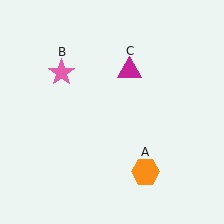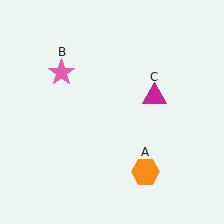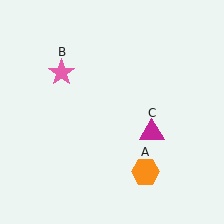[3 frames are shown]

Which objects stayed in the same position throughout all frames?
Orange hexagon (object A) and pink star (object B) remained stationary.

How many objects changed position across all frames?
1 object changed position: magenta triangle (object C).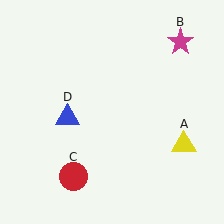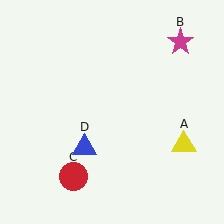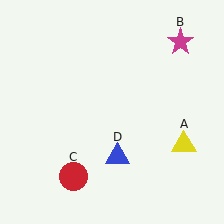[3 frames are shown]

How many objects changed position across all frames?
1 object changed position: blue triangle (object D).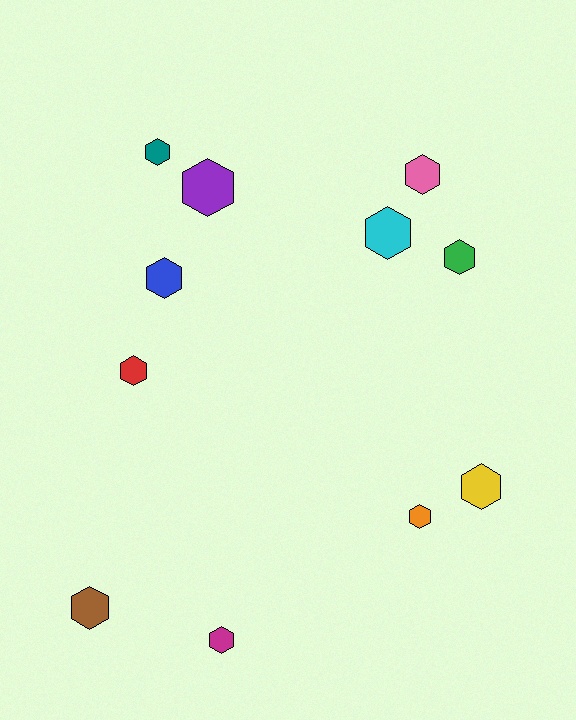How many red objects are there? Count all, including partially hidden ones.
There is 1 red object.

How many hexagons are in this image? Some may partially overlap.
There are 11 hexagons.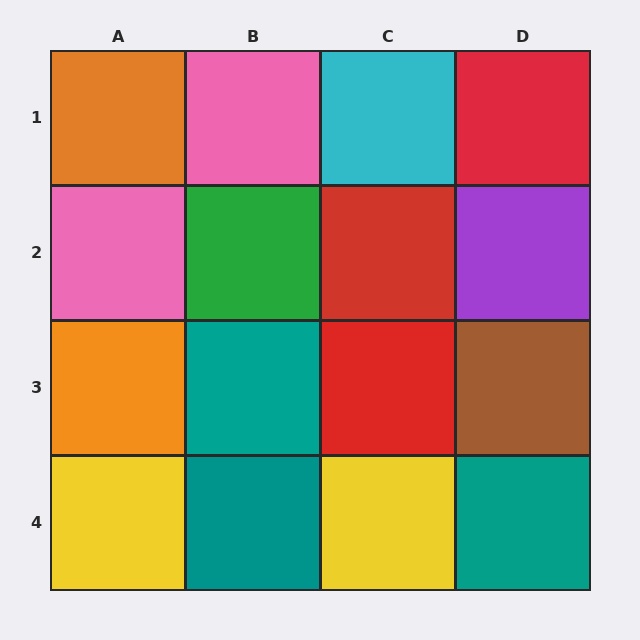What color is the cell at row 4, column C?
Yellow.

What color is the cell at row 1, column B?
Pink.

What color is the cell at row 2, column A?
Pink.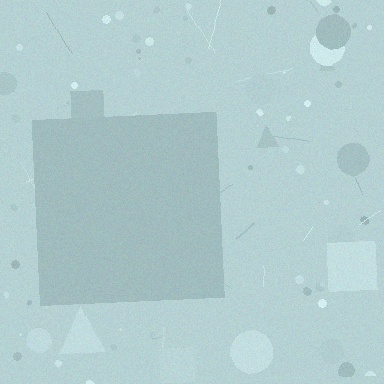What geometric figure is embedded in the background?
A square is embedded in the background.